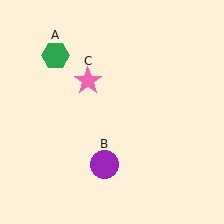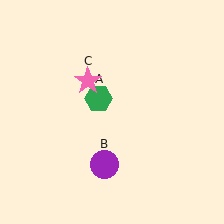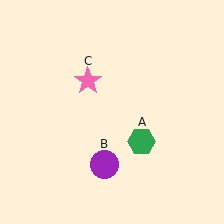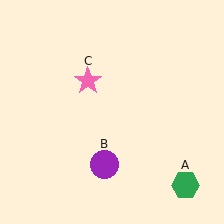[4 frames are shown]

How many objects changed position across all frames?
1 object changed position: green hexagon (object A).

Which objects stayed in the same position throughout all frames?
Purple circle (object B) and pink star (object C) remained stationary.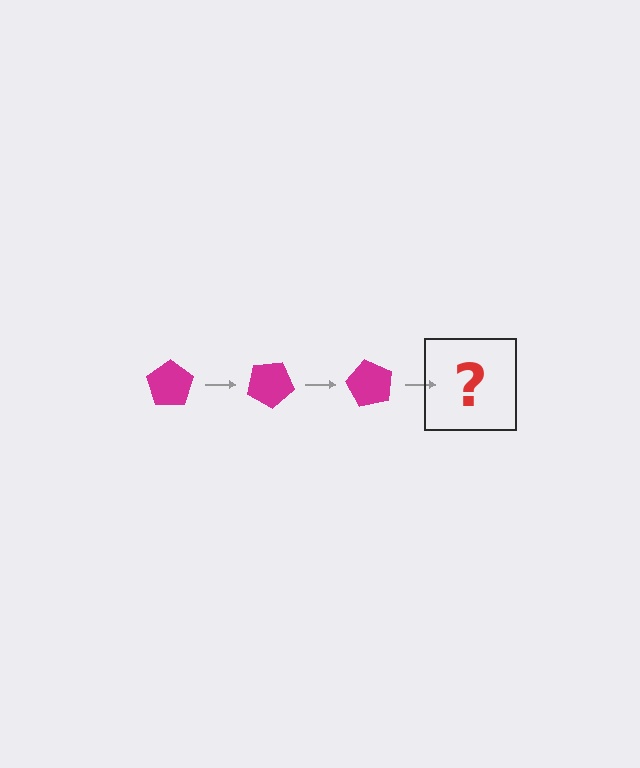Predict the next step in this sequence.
The next step is a magenta pentagon rotated 90 degrees.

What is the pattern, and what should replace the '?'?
The pattern is that the pentagon rotates 30 degrees each step. The '?' should be a magenta pentagon rotated 90 degrees.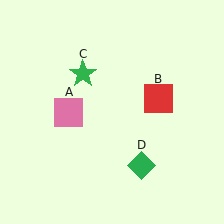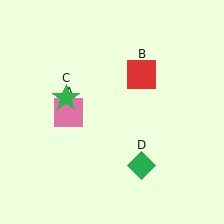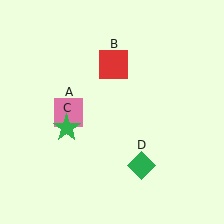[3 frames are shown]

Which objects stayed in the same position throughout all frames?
Pink square (object A) and green diamond (object D) remained stationary.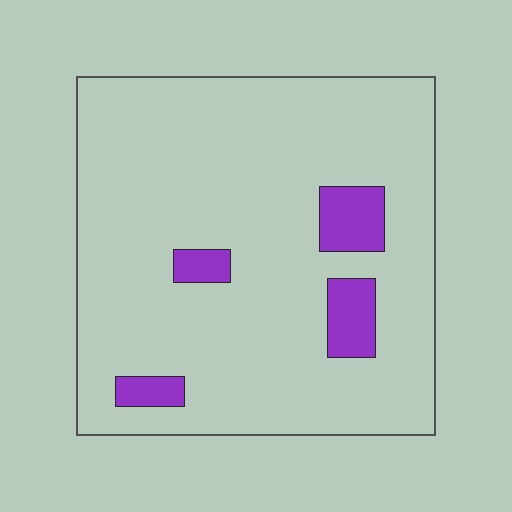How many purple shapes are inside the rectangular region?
4.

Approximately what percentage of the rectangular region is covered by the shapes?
Approximately 10%.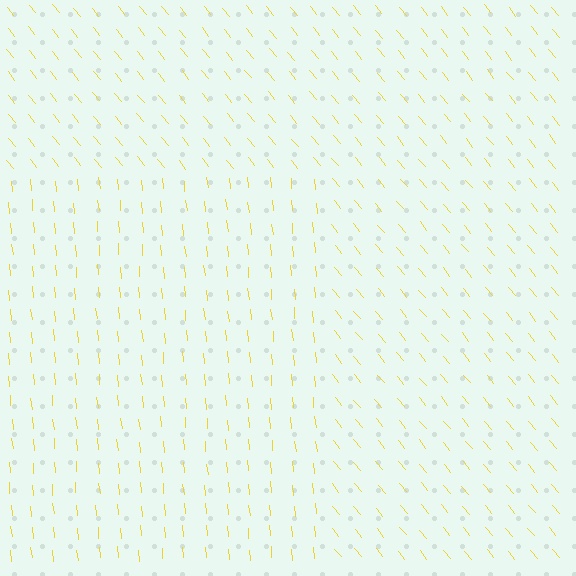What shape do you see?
I see a rectangle.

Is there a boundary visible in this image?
Yes, there is a texture boundary formed by a change in line orientation.